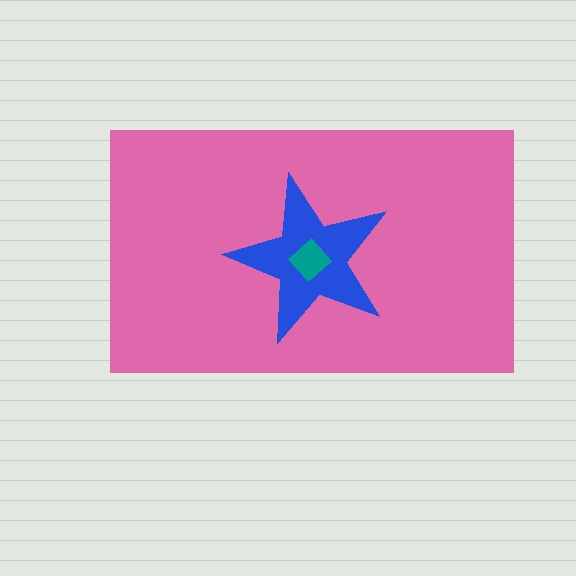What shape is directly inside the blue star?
The teal diamond.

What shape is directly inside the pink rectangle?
The blue star.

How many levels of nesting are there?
3.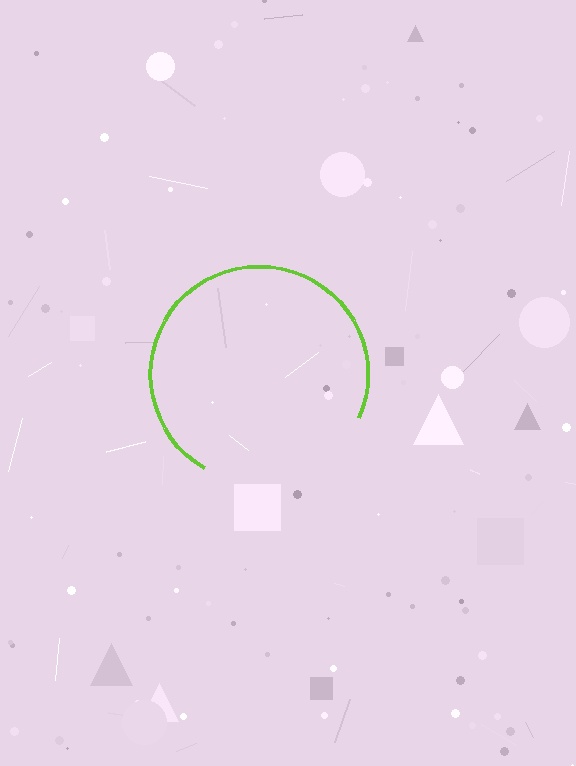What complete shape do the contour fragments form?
The contour fragments form a circle.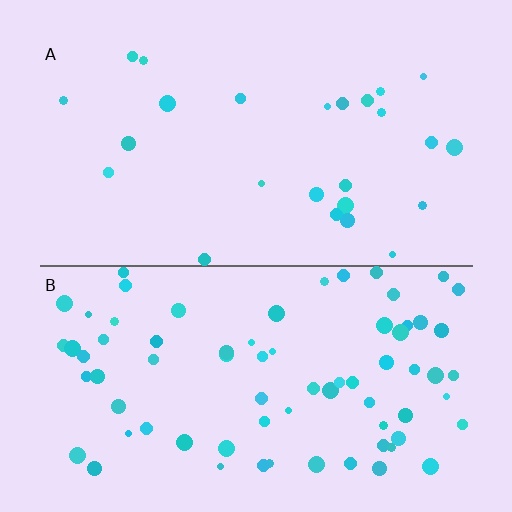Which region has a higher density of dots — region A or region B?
B (the bottom).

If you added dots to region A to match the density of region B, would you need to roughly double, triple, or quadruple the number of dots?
Approximately triple.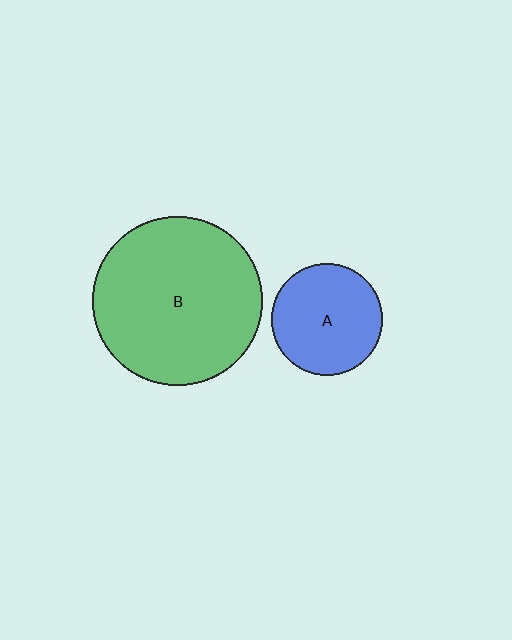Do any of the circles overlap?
No, none of the circles overlap.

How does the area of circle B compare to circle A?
Approximately 2.3 times.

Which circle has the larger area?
Circle B (green).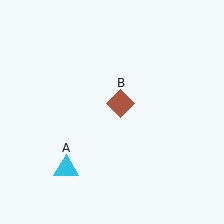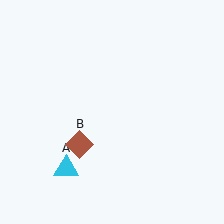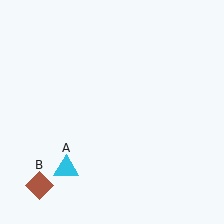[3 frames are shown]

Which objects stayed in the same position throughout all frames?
Cyan triangle (object A) remained stationary.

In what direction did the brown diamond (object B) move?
The brown diamond (object B) moved down and to the left.